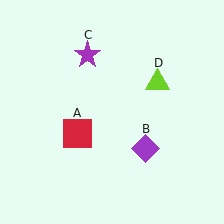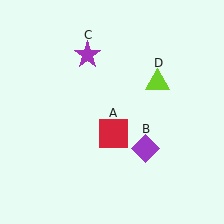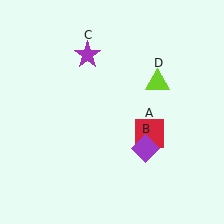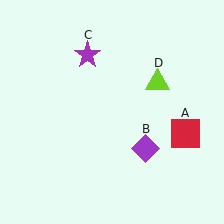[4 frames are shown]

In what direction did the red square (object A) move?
The red square (object A) moved right.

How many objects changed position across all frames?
1 object changed position: red square (object A).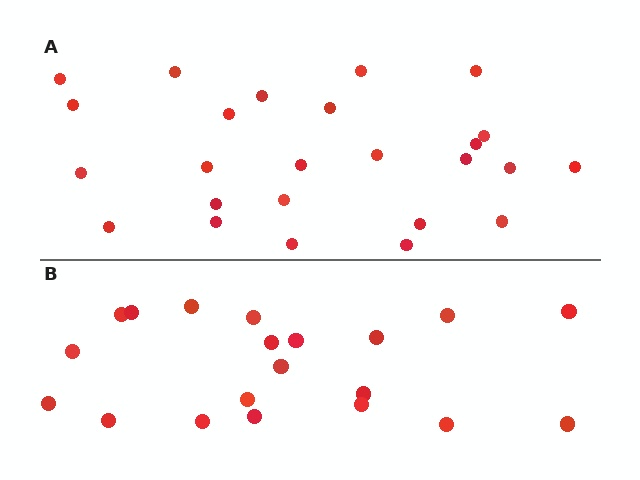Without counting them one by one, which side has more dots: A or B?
Region A (the top region) has more dots.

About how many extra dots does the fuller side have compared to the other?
Region A has about 5 more dots than region B.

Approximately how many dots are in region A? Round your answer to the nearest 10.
About 20 dots. (The exact count is 25, which rounds to 20.)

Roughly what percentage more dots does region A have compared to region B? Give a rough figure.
About 25% more.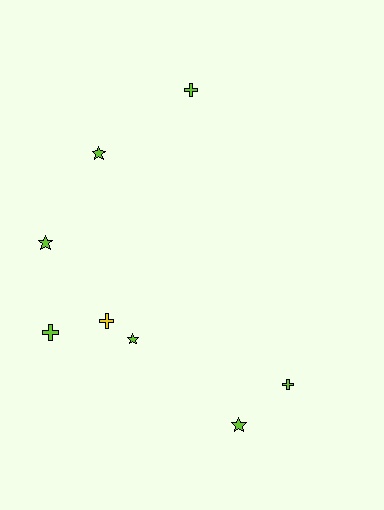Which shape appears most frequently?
Cross, with 4 objects.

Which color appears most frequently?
Lime, with 7 objects.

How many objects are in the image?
There are 8 objects.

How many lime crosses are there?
There are 3 lime crosses.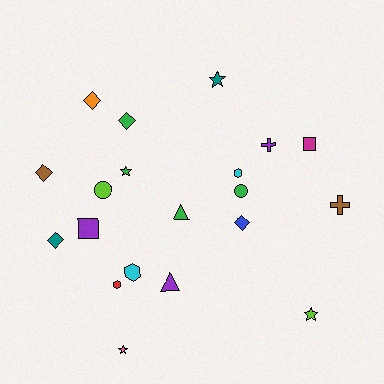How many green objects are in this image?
There are 4 green objects.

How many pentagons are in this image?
There are no pentagons.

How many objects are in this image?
There are 20 objects.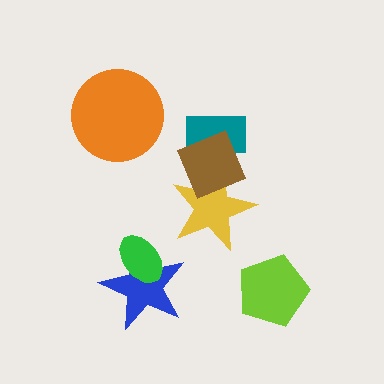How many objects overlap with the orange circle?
0 objects overlap with the orange circle.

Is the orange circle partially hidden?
No, no other shape covers it.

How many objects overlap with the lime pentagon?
0 objects overlap with the lime pentagon.